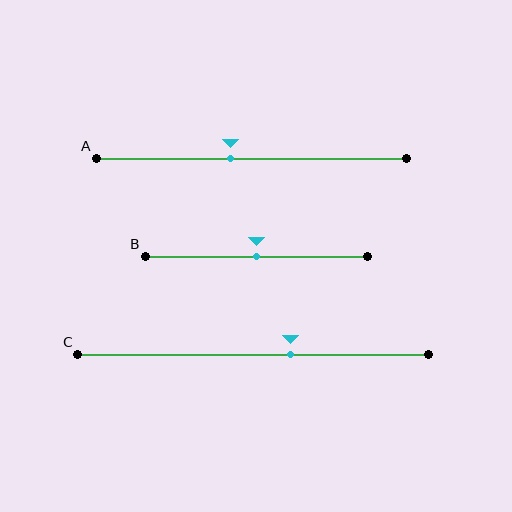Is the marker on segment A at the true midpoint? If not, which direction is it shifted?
No, the marker on segment A is shifted to the left by about 7% of the segment length.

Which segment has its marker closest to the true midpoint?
Segment B has its marker closest to the true midpoint.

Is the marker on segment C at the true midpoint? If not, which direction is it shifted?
No, the marker on segment C is shifted to the right by about 11% of the segment length.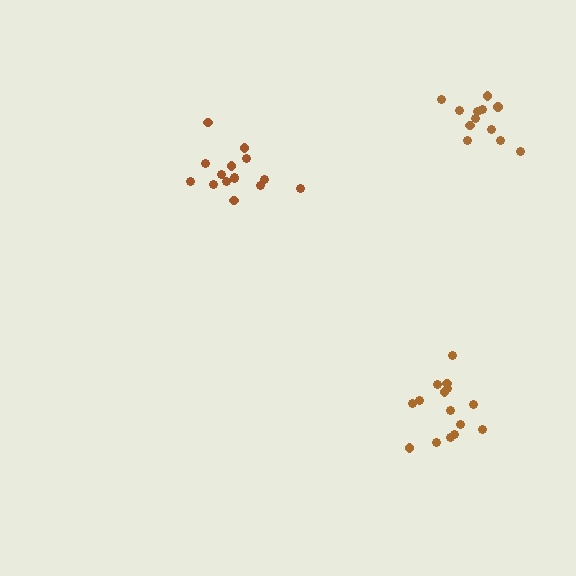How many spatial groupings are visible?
There are 3 spatial groupings.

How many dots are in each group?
Group 1: 15 dots, Group 2: 15 dots, Group 3: 12 dots (42 total).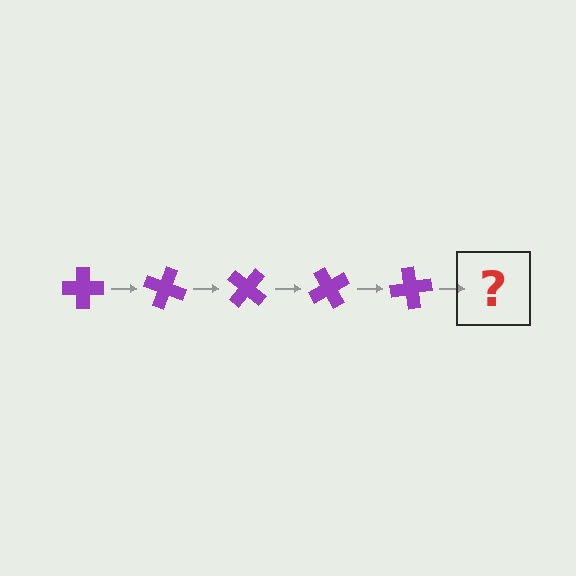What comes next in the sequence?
The next element should be a purple cross rotated 100 degrees.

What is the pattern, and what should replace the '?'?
The pattern is that the cross rotates 20 degrees each step. The '?' should be a purple cross rotated 100 degrees.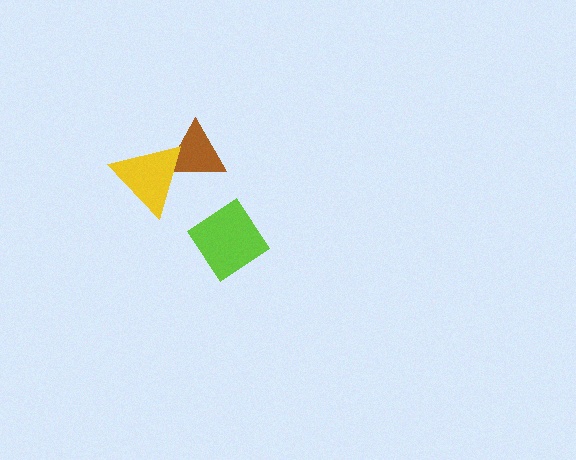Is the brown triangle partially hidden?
Yes, it is partially covered by another shape.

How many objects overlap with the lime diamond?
0 objects overlap with the lime diamond.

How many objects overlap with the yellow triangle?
1 object overlaps with the yellow triangle.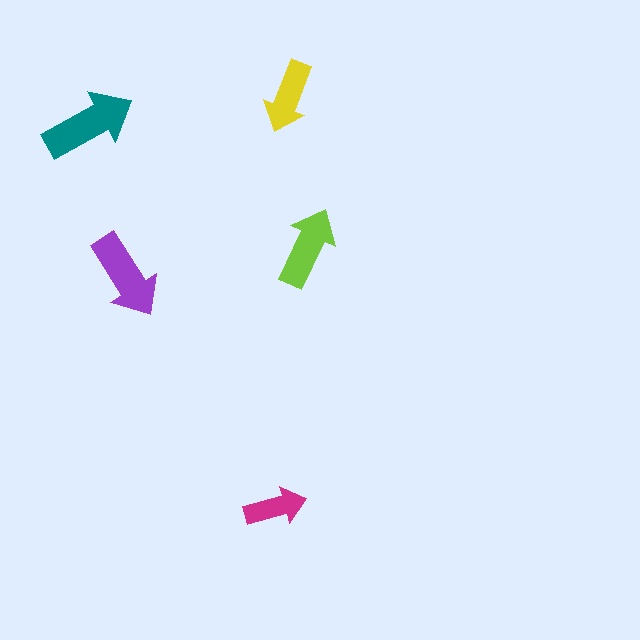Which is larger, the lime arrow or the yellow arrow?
The lime one.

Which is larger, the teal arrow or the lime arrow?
The teal one.